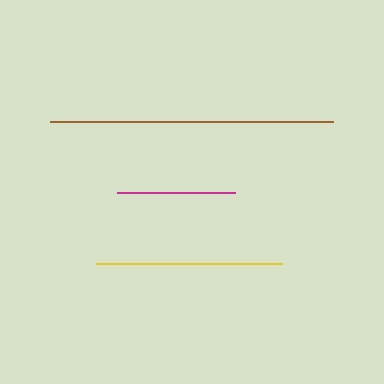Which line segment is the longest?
The brown line is the longest at approximately 284 pixels.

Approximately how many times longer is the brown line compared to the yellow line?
The brown line is approximately 1.5 times the length of the yellow line.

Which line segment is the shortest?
The magenta line is the shortest at approximately 117 pixels.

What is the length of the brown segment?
The brown segment is approximately 284 pixels long.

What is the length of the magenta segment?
The magenta segment is approximately 117 pixels long.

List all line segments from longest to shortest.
From longest to shortest: brown, yellow, magenta.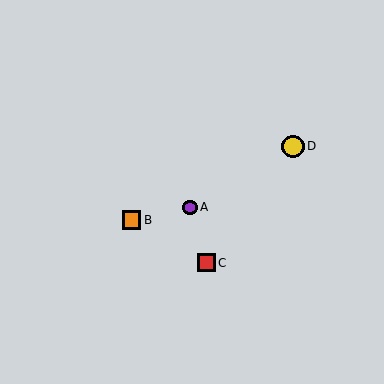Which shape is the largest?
The yellow circle (labeled D) is the largest.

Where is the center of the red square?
The center of the red square is at (206, 263).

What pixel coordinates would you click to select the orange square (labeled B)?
Click at (132, 220) to select the orange square B.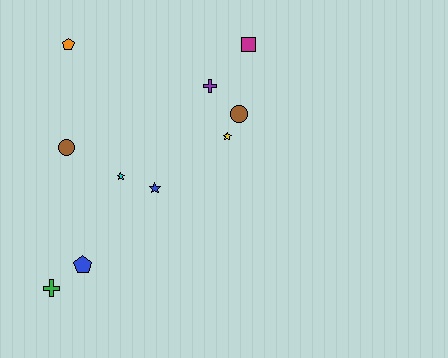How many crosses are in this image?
There are 2 crosses.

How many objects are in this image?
There are 10 objects.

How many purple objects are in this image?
There is 1 purple object.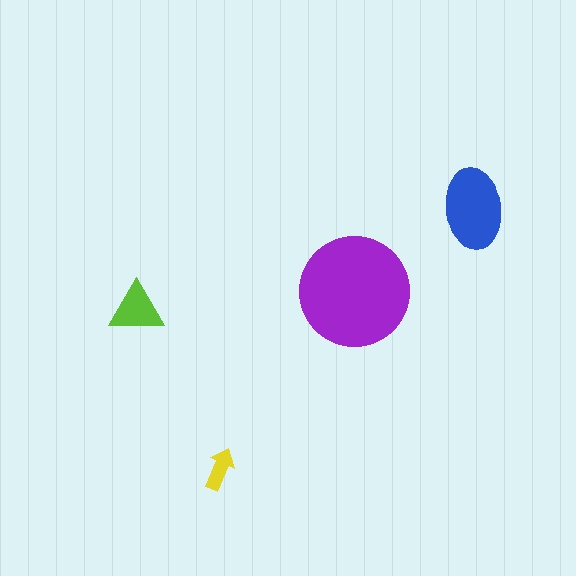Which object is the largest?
The purple circle.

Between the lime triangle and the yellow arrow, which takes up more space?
The lime triangle.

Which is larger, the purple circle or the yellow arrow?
The purple circle.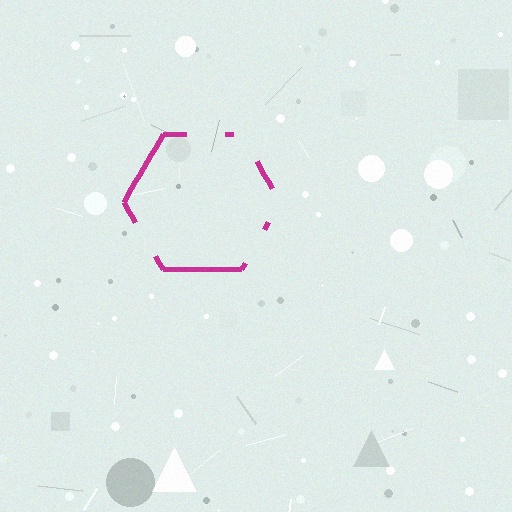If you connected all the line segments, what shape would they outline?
They would outline a hexagon.